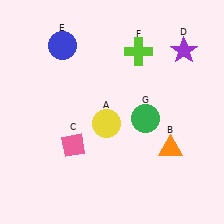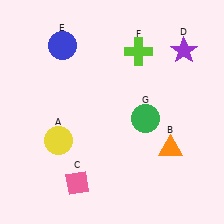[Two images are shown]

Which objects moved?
The objects that moved are: the yellow circle (A), the pink diamond (C).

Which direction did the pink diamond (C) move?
The pink diamond (C) moved down.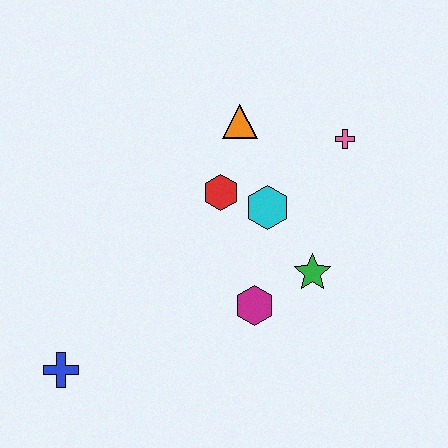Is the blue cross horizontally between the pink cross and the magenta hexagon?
No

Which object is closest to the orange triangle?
The red hexagon is closest to the orange triangle.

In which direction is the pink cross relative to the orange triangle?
The pink cross is to the right of the orange triangle.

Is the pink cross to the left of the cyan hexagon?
No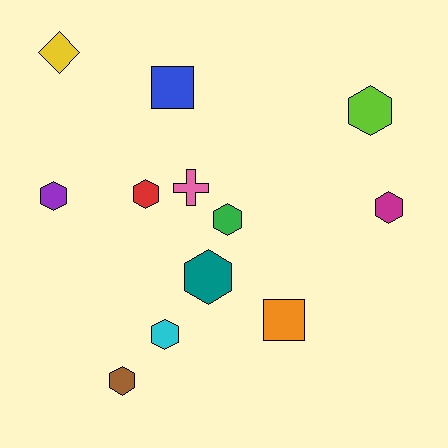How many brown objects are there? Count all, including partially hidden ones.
There is 1 brown object.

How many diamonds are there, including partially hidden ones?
There is 1 diamond.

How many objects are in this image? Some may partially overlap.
There are 12 objects.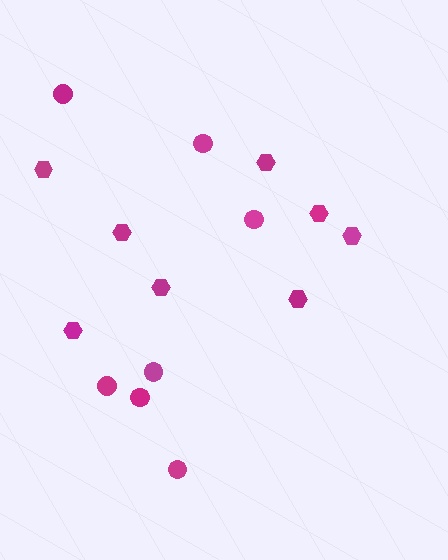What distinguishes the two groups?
There are 2 groups: one group of circles (7) and one group of hexagons (8).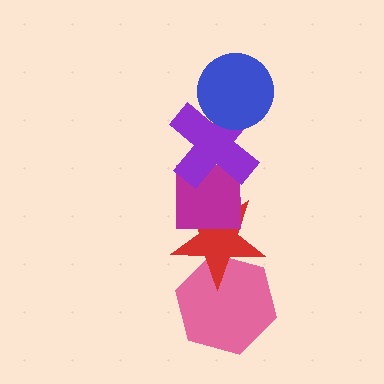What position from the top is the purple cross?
The purple cross is 2nd from the top.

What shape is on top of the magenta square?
The purple cross is on top of the magenta square.